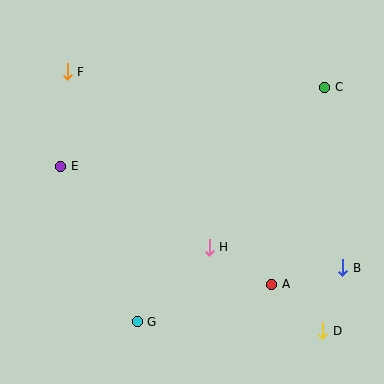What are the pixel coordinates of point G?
Point G is at (137, 322).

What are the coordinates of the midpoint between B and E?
The midpoint between B and E is at (202, 217).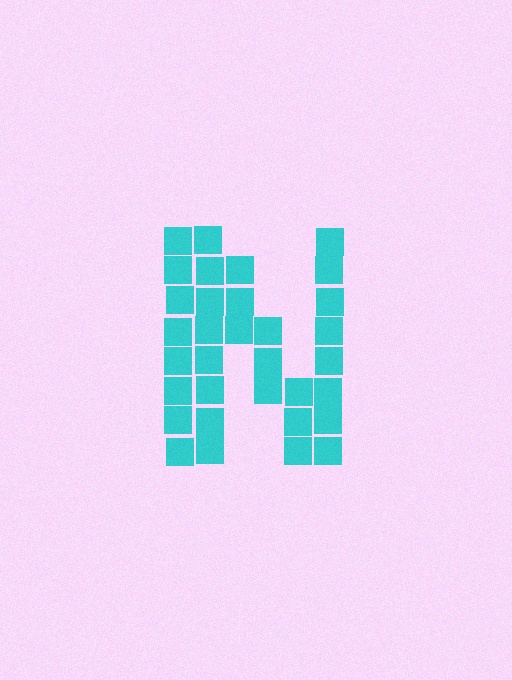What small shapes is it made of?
It is made of small squares.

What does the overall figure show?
The overall figure shows the letter N.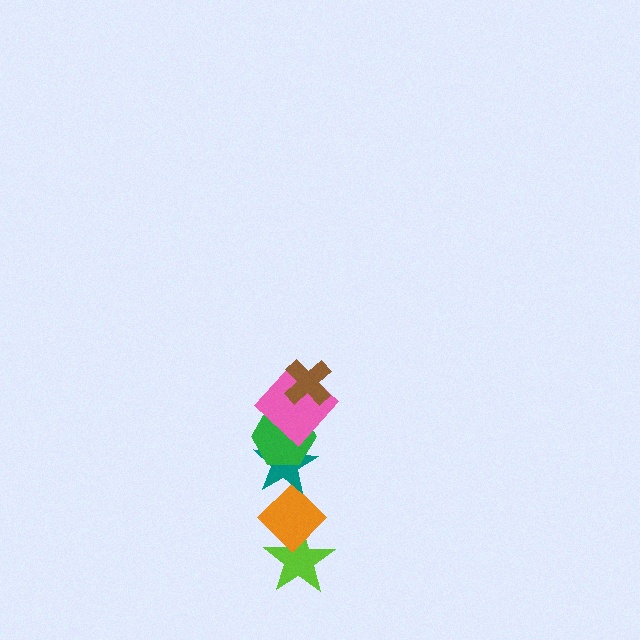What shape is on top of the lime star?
The orange diamond is on top of the lime star.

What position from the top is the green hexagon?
The green hexagon is 3rd from the top.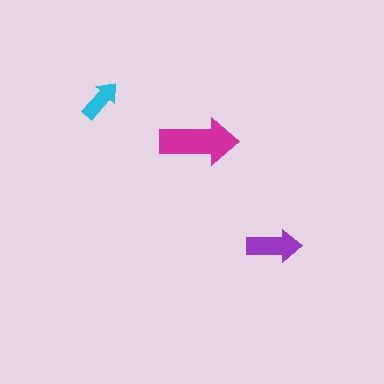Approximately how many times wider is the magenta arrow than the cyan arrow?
About 2 times wider.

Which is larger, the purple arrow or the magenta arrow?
The magenta one.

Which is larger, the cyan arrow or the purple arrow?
The purple one.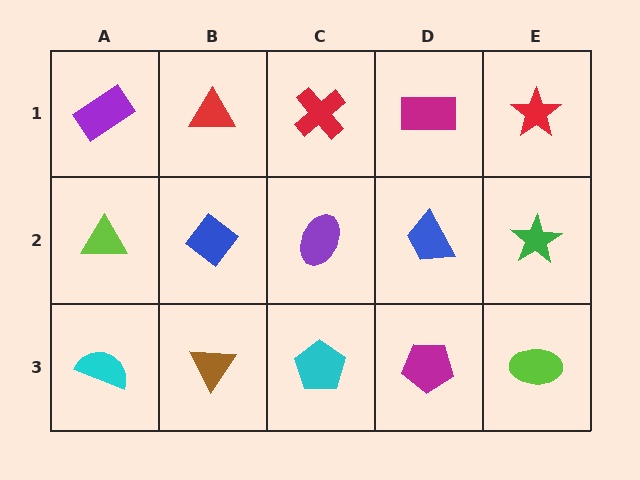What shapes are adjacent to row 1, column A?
A lime triangle (row 2, column A), a red triangle (row 1, column B).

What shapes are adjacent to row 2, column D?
A magenta rectangle (row 1, column D), a magenta pentagon (row 3, column D), a purple ellipse (row 2, column C), a green star (row 2, column E).